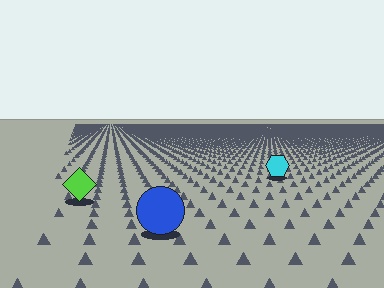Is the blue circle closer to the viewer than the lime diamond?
Yes. The blue circle is closer — you can tell from the texture gradient: the ground texture is coarser near it.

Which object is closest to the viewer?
The blue circle is closest. The texture marks near it are larger and more spread out.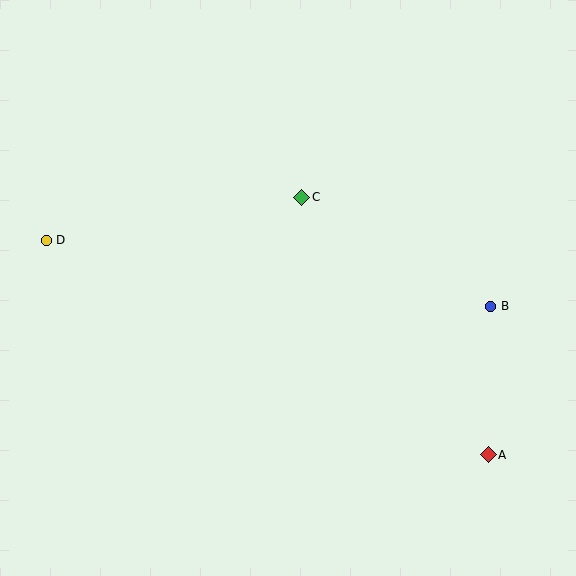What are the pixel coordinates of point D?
Point D is at (46, 240).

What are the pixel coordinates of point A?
Point A is at (488, 455).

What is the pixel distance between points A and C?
The distance between A and C is 318 pixels.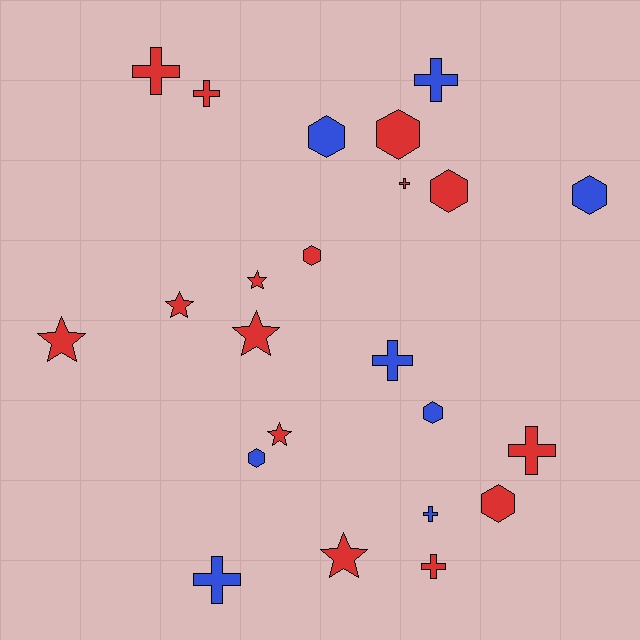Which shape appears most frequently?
Cross, with 9 objects.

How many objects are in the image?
There are 23 objects.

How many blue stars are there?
There are no blue stars.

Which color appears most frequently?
Red, with 15 objects.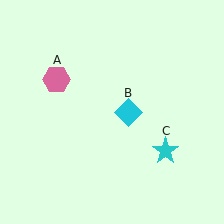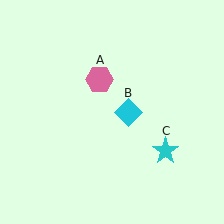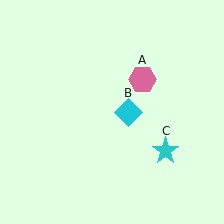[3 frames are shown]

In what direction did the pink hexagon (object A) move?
The pink hexagon (object A) moved right.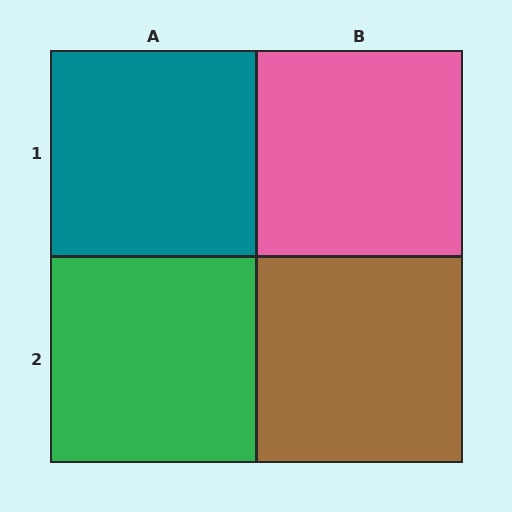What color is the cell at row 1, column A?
Teal.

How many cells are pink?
1 cell is pink.